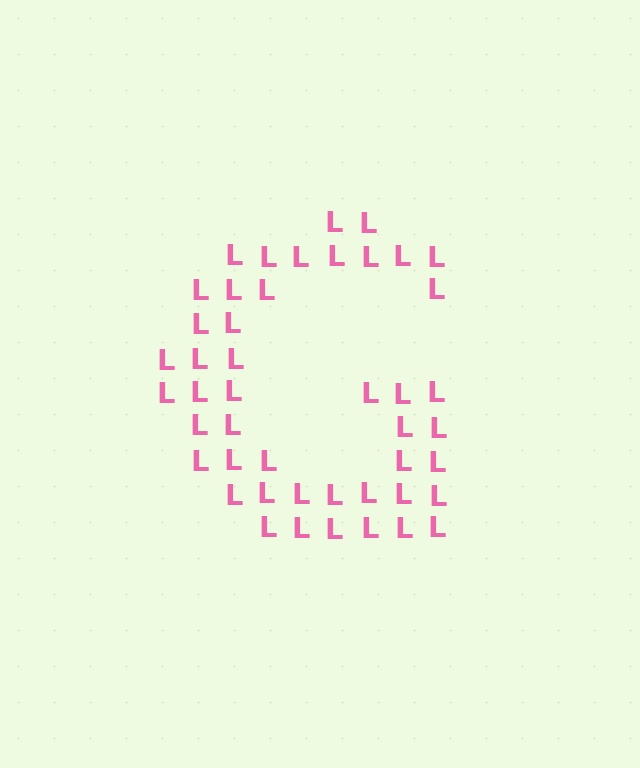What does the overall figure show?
The overall figure shows the letter G.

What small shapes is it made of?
It is made of small letter L's.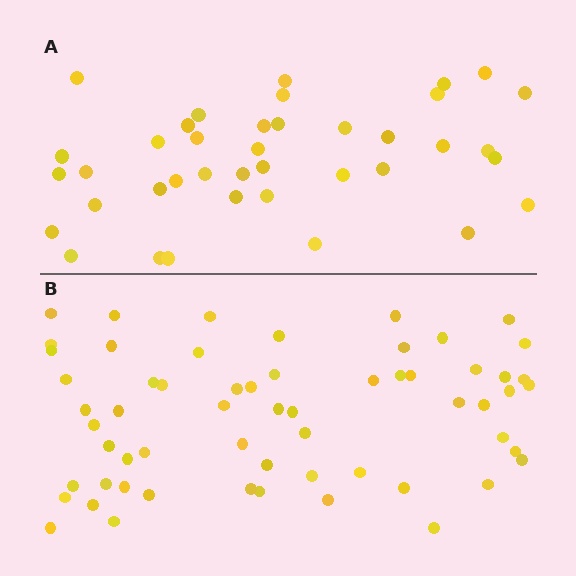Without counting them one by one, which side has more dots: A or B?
Region B (the bottom region) has more dots.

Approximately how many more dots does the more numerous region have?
Region B has approximately 20 more dots than region A.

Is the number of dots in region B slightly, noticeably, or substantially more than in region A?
Region B has substantially more. The ratio is roughly 1.5 to 1.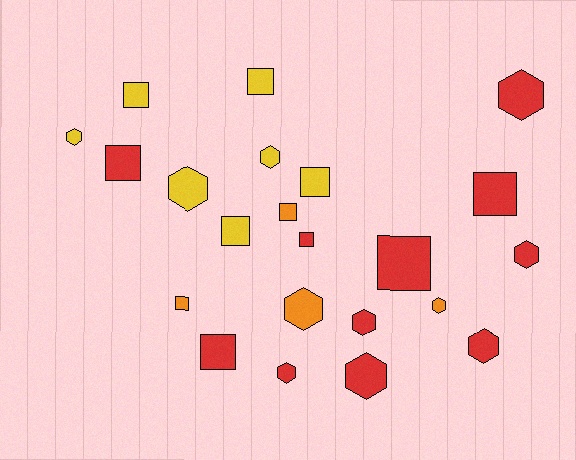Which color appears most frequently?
Red, with 11 objects.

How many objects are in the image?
There are 22 objects.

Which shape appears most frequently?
Hexagon, with 11 objects.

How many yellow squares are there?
There are 4 yellow squares.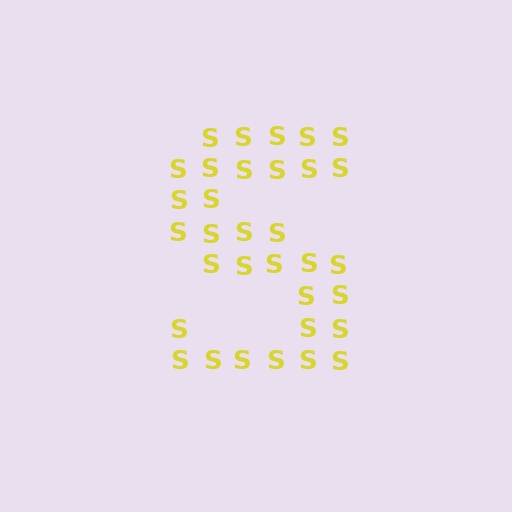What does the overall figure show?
The overall figure shows the letter S.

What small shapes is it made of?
It is made of small letter S's.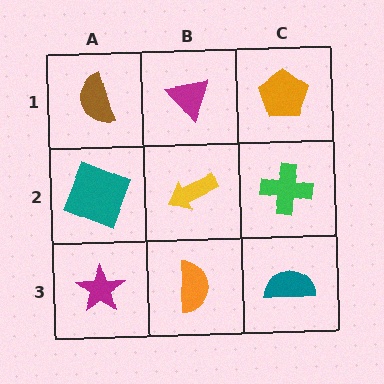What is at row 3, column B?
An orange semicircle.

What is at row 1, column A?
A brown semicircle.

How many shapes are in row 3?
3 shapes.